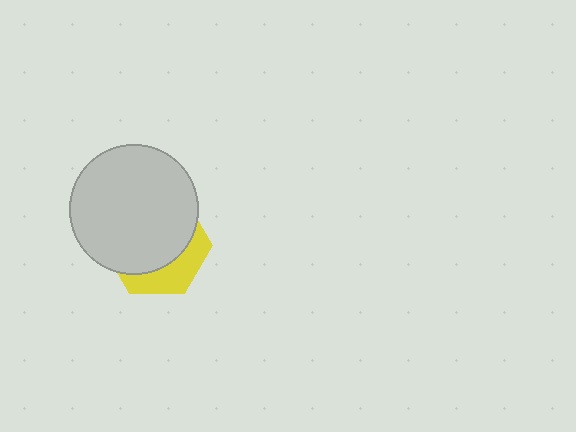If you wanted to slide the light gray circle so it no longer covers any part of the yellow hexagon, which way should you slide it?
Slide it up — that is the most direct way to separate the two shapes.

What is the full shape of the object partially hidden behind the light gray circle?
The partially hidden object is a yellow hexagon.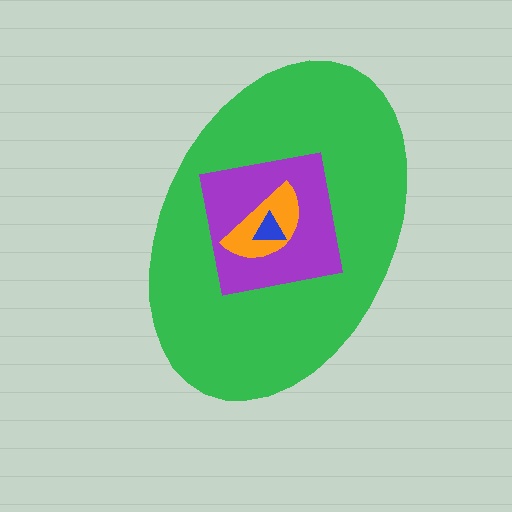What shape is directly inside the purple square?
The orange semicircle.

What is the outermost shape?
The green ellipse.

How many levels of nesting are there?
4.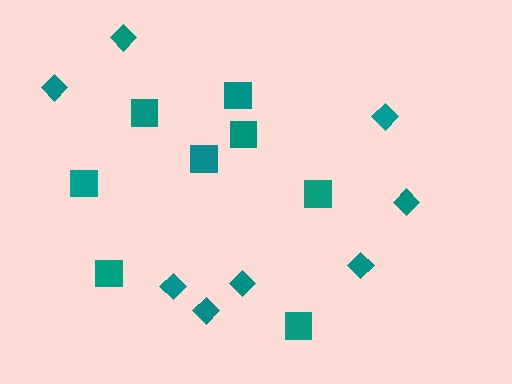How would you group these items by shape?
There are 2 groups: one group of diamonds (8) and one group of squares (8).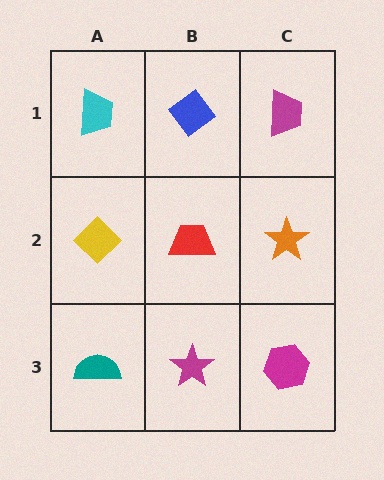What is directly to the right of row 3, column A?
A magenta star.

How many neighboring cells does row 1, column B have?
3.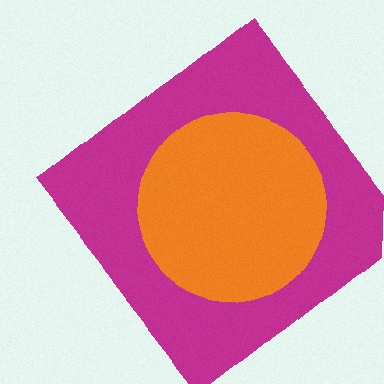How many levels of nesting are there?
2.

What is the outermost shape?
The magenta diamond.